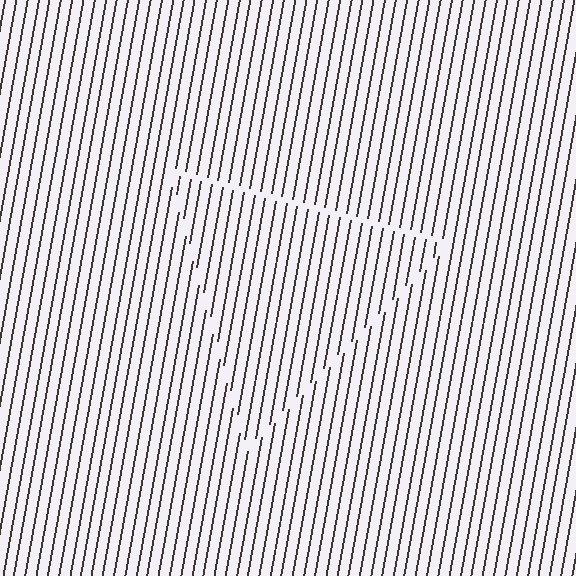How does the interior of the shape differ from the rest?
The interior of the shape contains the same grating, shifted by half a period — the contour is defined by the phase discontinuity where line-ends from the inner and outer gratings abut.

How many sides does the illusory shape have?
3 sides — the line-ends trace a triangle.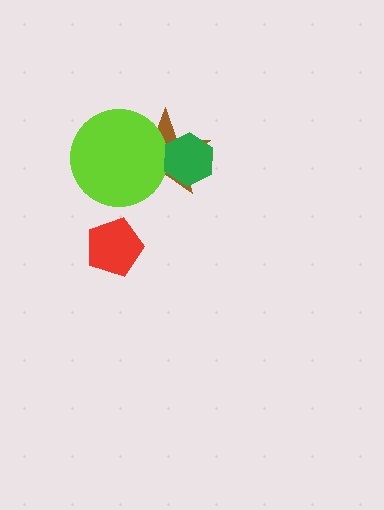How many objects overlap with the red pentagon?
0 objects overlap with the red pentagon.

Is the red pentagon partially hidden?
No, no other shape covers it.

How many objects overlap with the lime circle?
1 object overlaps with the lime circle.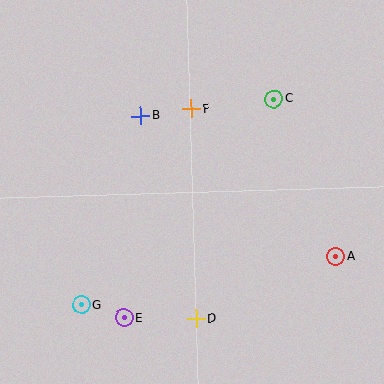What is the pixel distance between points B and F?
The distance between B and F is 51 pixels.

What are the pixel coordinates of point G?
Point G is at (82, 305).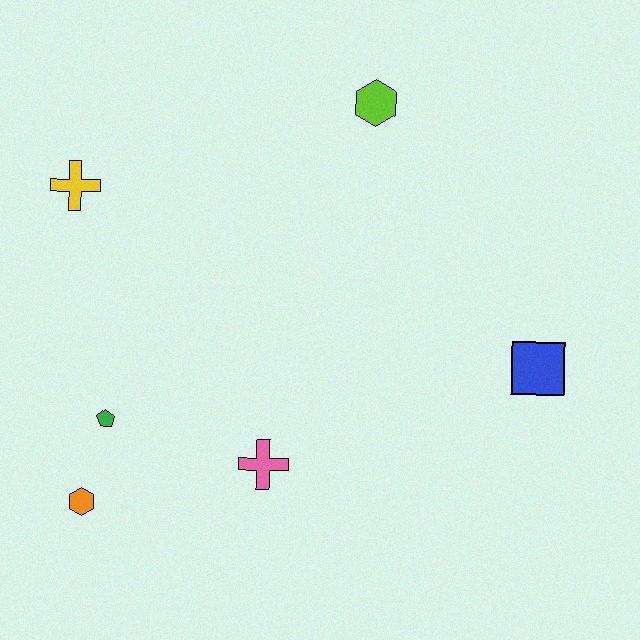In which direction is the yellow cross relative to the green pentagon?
The yellow cross is above the green pentagon.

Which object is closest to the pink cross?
The green pentagon is closest to the pink cross.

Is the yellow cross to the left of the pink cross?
Yes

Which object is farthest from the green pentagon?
The blue square is farthest from the green pentagon.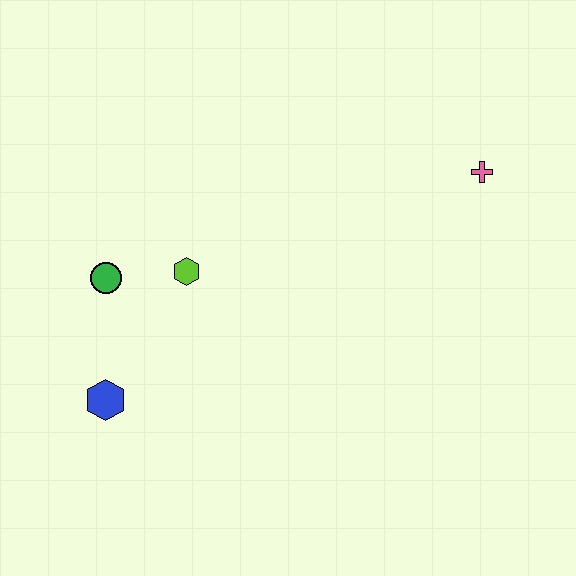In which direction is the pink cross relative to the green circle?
The pink cross is to the right of the green circle.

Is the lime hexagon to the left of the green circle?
No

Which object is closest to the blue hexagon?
The green circle is closest to the blue hexagon.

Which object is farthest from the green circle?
The pink cross is farthest from the green circle.